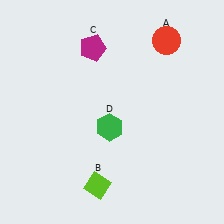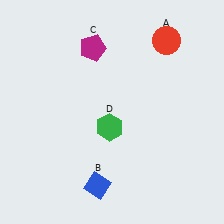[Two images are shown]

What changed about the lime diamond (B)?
In Image 1, B is lime. In Image 2, it changed to blue.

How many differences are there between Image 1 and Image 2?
There is 1 difference between the two images.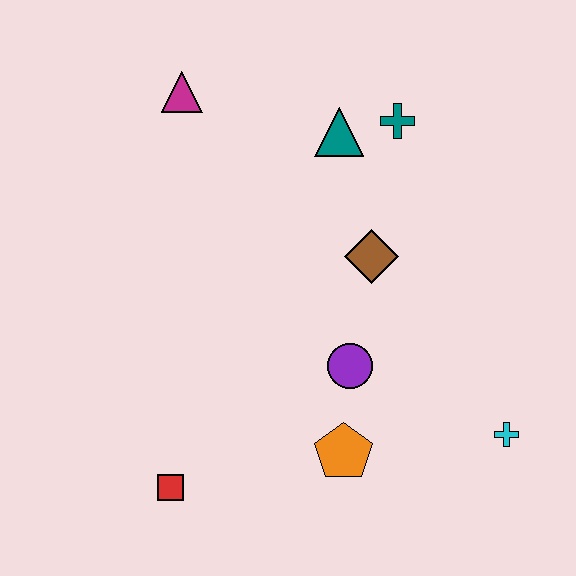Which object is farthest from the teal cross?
The red square is farthest from the teal cross.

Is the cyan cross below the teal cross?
Yes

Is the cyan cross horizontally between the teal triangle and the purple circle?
No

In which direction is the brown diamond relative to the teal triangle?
The brown diamond is below the teal triangle.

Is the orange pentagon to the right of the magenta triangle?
Yes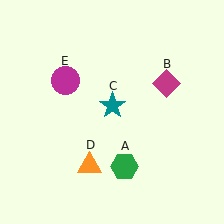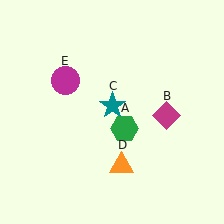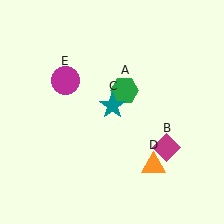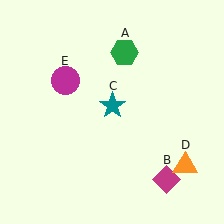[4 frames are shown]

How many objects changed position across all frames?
3 objects changed position: green hexagon (object A), magenta diamond (object B), orange triangle (object D).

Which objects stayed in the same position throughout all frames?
Teal star (object C) and magenta circle (object E) remained stationary.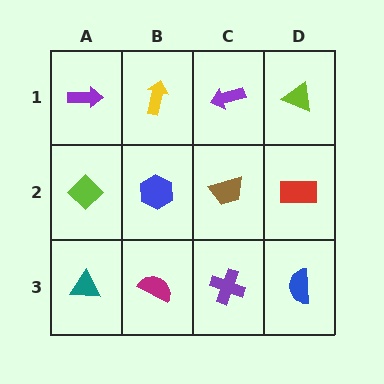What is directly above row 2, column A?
A purple arrow.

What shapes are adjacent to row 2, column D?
A lime triangle (row 1, column D), a blue semicircle (row 3, column D), a brown trapezoid (row 2, column C).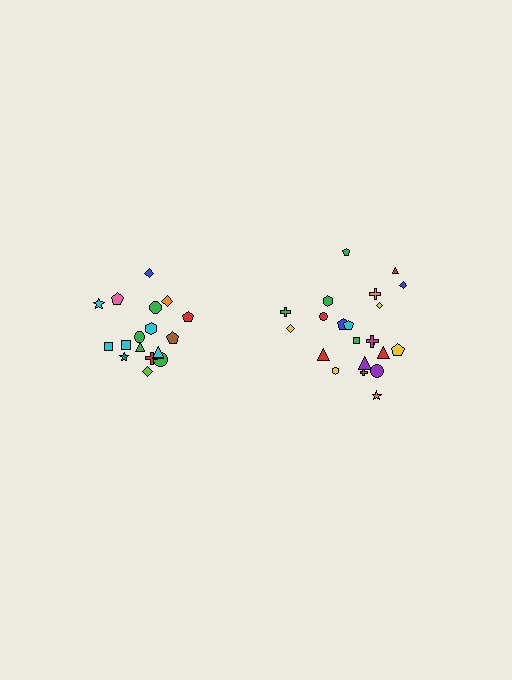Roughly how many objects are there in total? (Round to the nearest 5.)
Roughly 40 objects in total.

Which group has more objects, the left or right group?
The right group.